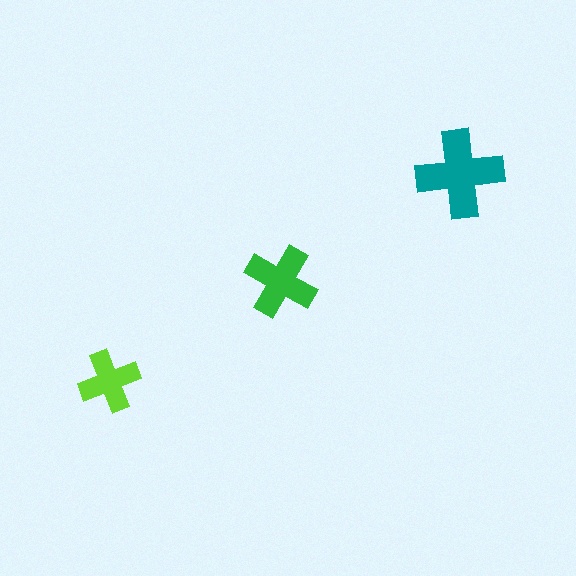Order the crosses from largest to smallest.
the teal one, the green one, the lime one.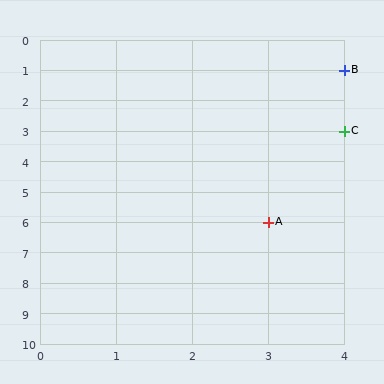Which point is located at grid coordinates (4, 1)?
Point B is at (4, 1).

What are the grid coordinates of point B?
Point B is at grid coordinates (4, 1).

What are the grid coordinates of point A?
Point A is at grid coordinates (3, 6).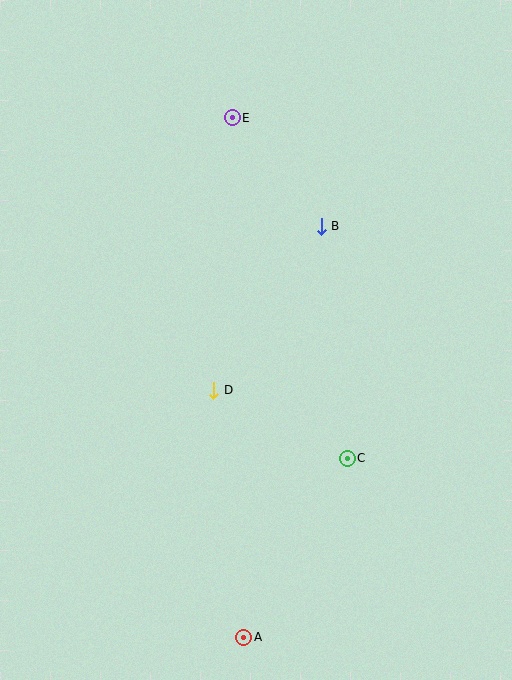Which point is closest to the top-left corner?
Point E is closest to the top-left corner.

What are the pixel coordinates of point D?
Point D is at (214, 390).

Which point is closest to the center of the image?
Point D at (214, 390) is closest to the center.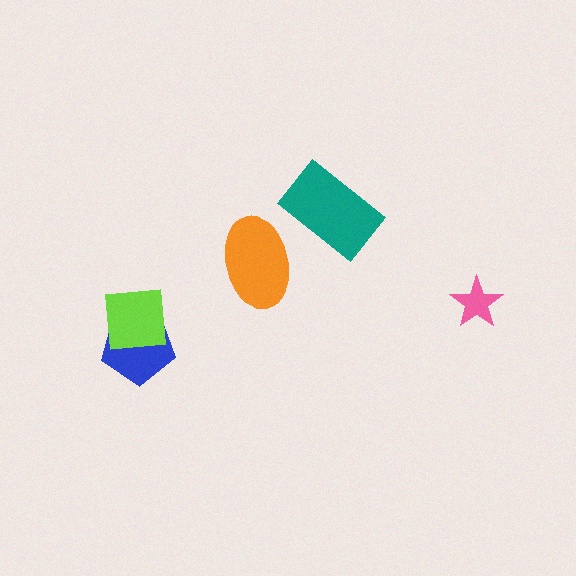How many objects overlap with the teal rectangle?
0 objects overlap with the teal rectangle.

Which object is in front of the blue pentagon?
The lime square is in front of the blue pentagon.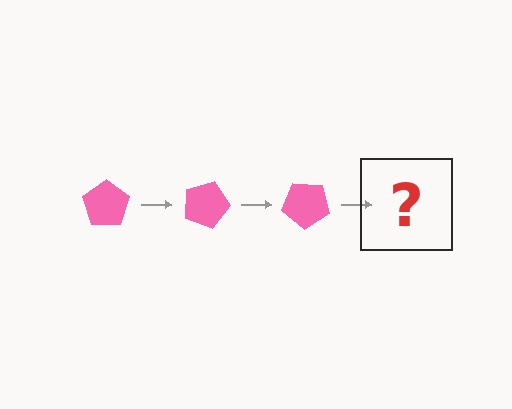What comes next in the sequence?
The next element should be a pink pentagon rotated 60 degrees.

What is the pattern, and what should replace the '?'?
The pattern is that the pentagon rotates 20 degrees each step. The '?' should be a pink pentagon rotated 60 degrees.